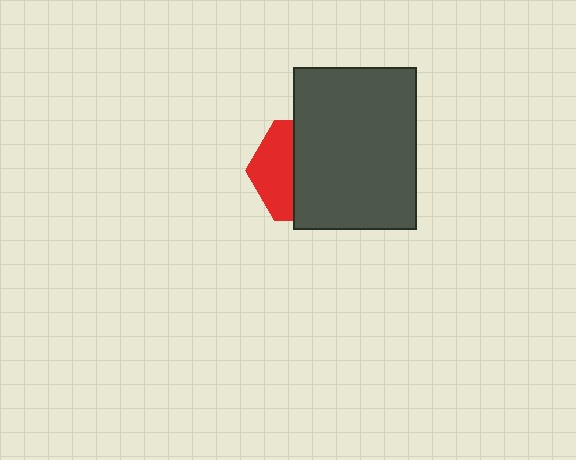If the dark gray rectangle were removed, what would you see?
You would see the complete red hexagon.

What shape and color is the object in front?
The object in front is a dark gray rectangle.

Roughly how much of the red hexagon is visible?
A small part of it is visible (roughly 39%).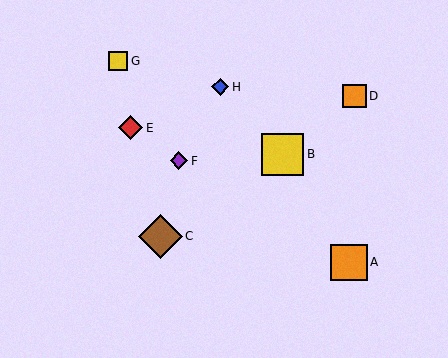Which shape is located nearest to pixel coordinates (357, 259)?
The orange square (labeled A) at (349, 262) is nearest to that location.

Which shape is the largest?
The brown diamond (labeled C) is the largest.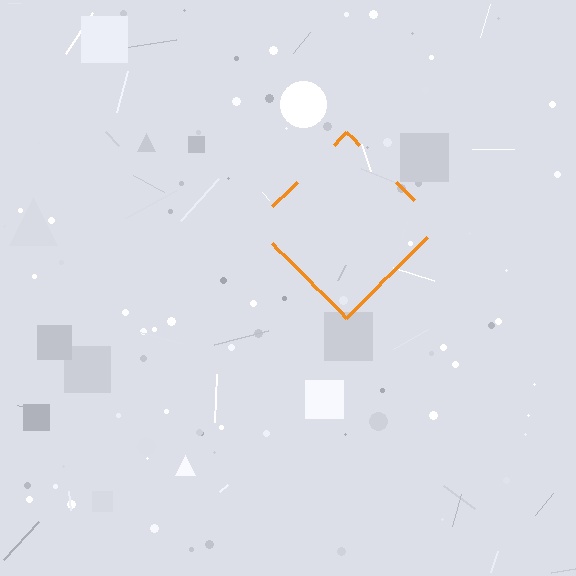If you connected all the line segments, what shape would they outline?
They would outline a diamond.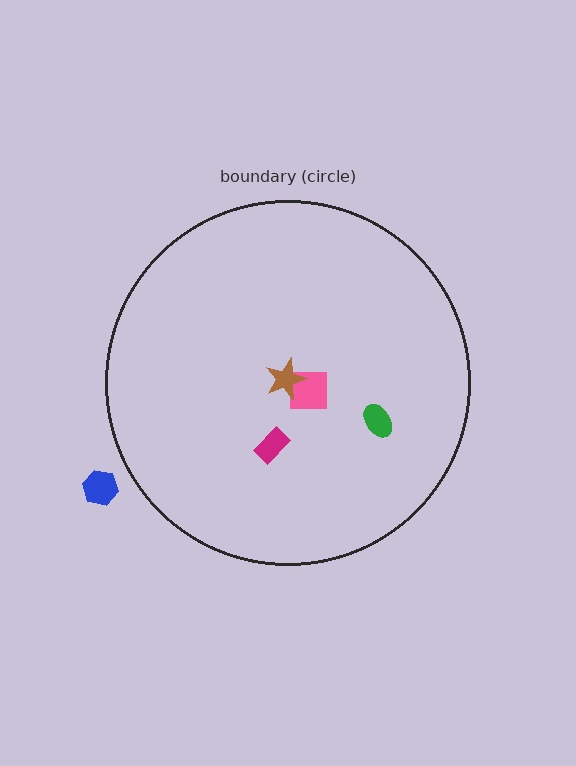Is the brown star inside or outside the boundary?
Inside.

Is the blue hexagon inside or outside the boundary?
Outside.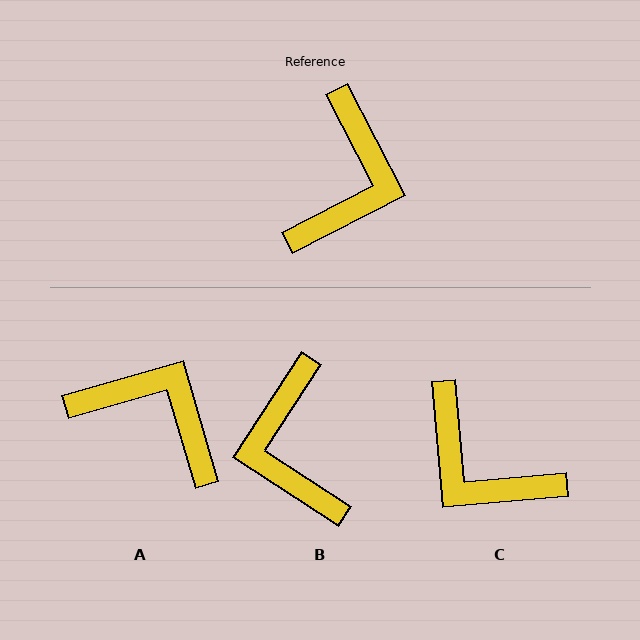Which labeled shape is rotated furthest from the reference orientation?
B, about 150 degrees away.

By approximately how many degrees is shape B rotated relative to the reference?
Approximately 150 degrees clockwise.